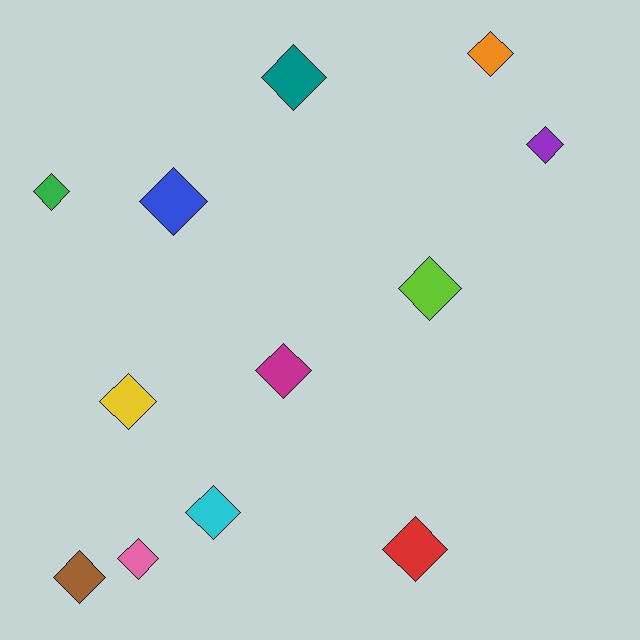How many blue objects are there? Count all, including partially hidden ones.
There is 1 blue object.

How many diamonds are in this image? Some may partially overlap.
There are 12 diamonds.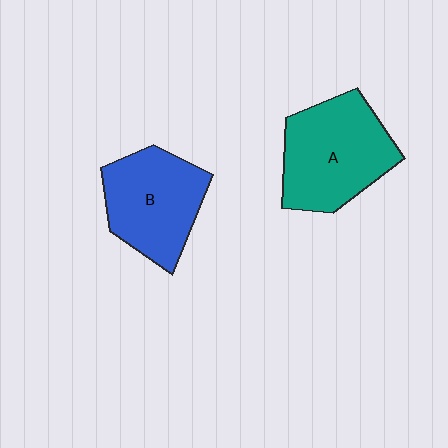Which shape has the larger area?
Shape A (teal).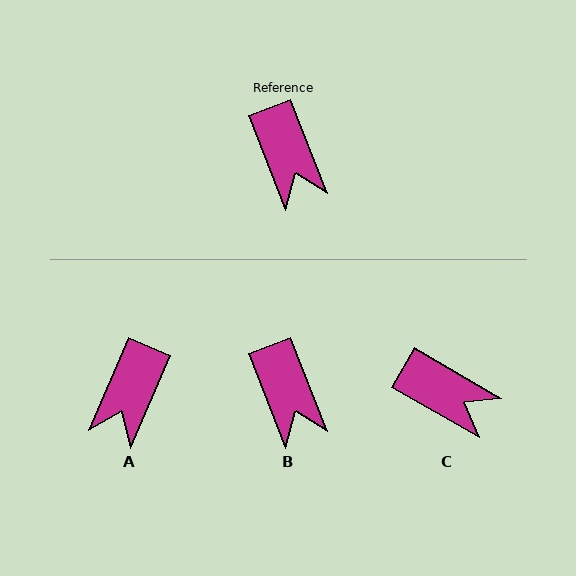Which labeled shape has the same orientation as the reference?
B.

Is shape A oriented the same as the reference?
No, it is off by about 45 degrees.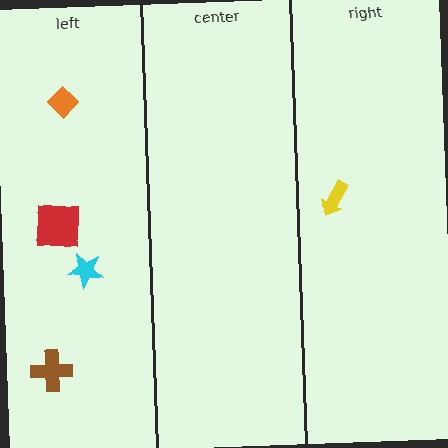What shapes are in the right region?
The yellow arrow.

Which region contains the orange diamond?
The left region.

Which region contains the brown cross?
The left region.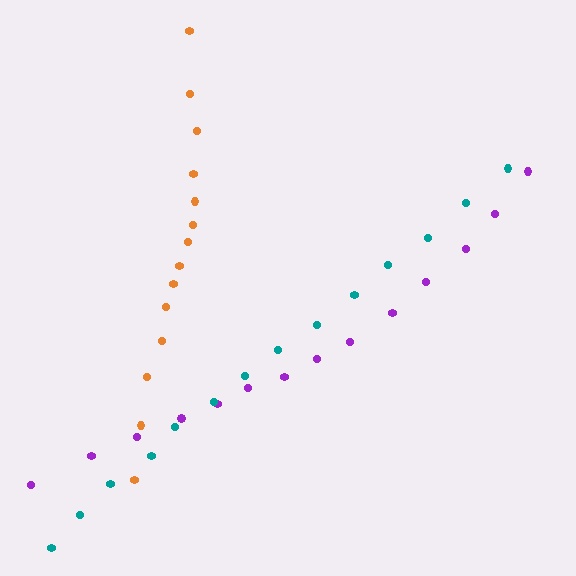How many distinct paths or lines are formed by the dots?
There are 3 distinct paths.